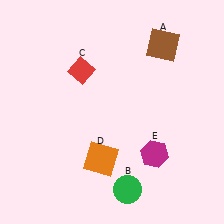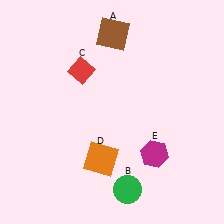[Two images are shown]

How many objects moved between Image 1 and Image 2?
1 object moved between the two images.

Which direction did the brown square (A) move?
The brown square (A) moved left.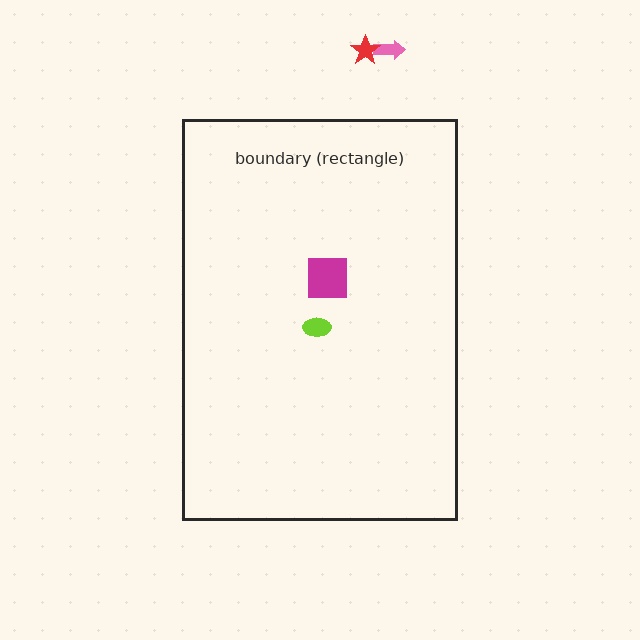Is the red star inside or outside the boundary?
Outside.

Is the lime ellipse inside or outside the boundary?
Inside.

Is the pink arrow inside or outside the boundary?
Outside.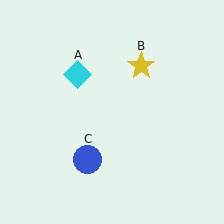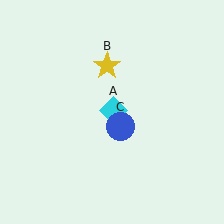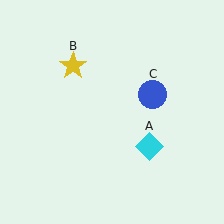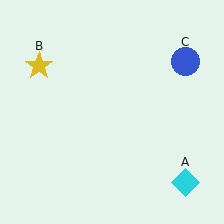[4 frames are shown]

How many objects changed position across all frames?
3 objects changed position: cyan diamond (object A), yellow star (object B), blue circle (object C).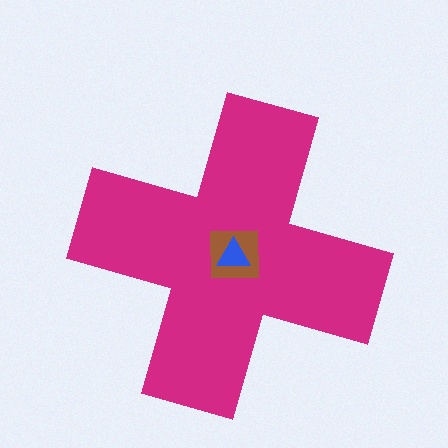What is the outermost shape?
The magenta cross.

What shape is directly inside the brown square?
The blue triangle.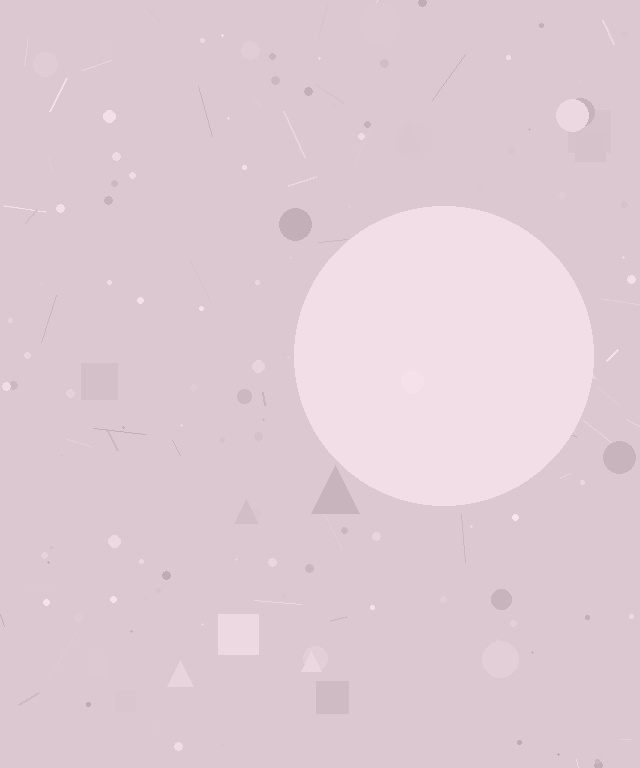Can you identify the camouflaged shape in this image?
The camouflaged shape is a circle.